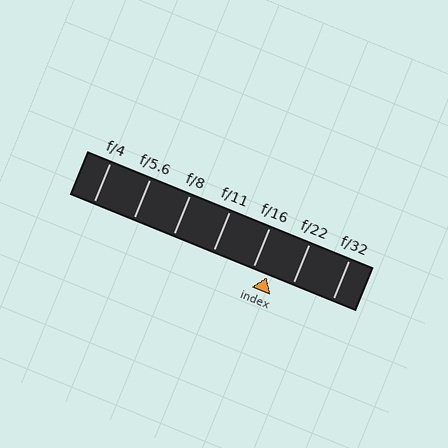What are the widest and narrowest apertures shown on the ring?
The widest aperture shown is f/4 and the narrowest is f/32.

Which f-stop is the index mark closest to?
The index mark is closest to f/16.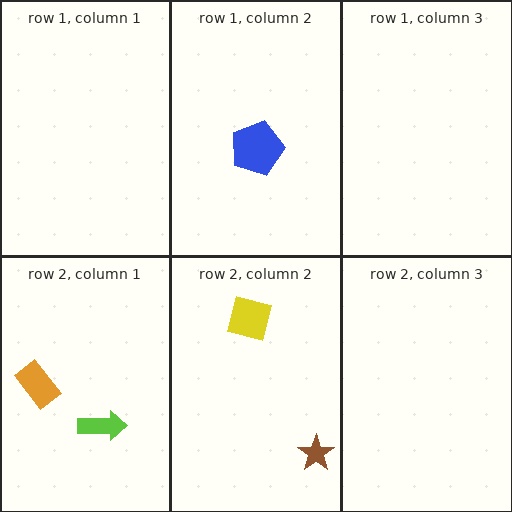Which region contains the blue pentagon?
The row 1, column 2 region.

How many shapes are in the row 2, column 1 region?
2.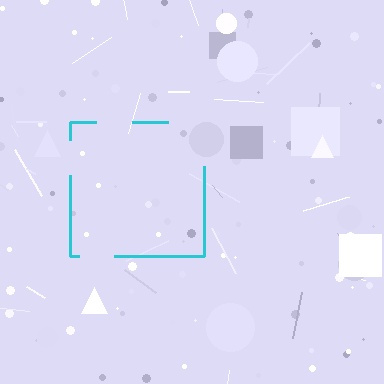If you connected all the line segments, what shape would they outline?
They would outline a square.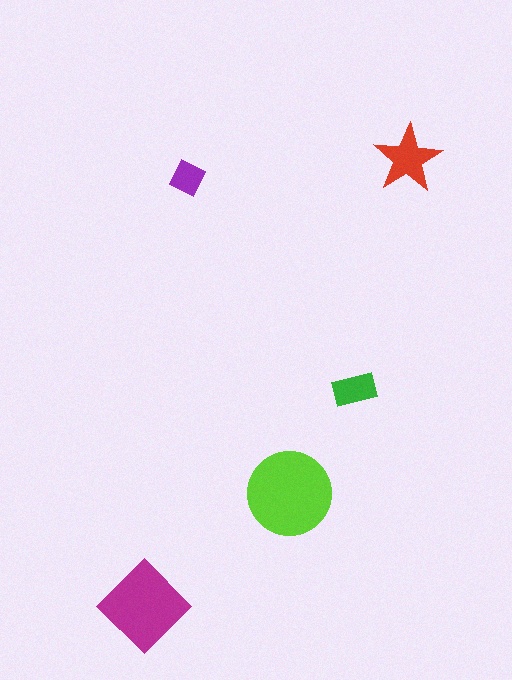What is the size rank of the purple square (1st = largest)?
5th.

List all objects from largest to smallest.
The lime circle, the magenta diamond, the red star, the green rectangle, the purple square.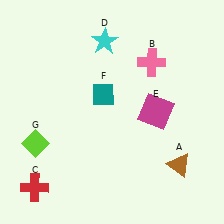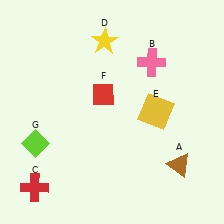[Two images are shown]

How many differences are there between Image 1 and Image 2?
There are 3 differences between the two images.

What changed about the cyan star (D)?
In Image 1, D is cyan. In Image 2, it changed to yellow.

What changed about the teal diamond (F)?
In Image 1, F is teal. In Image 2, it changed to red.